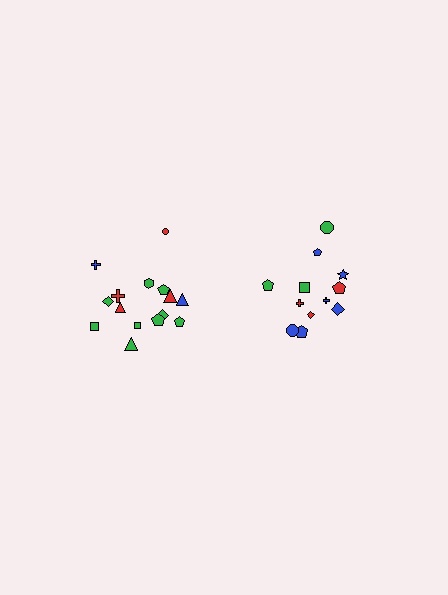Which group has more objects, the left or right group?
The left group.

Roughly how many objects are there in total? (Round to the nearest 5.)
Roughly 25 objects in total.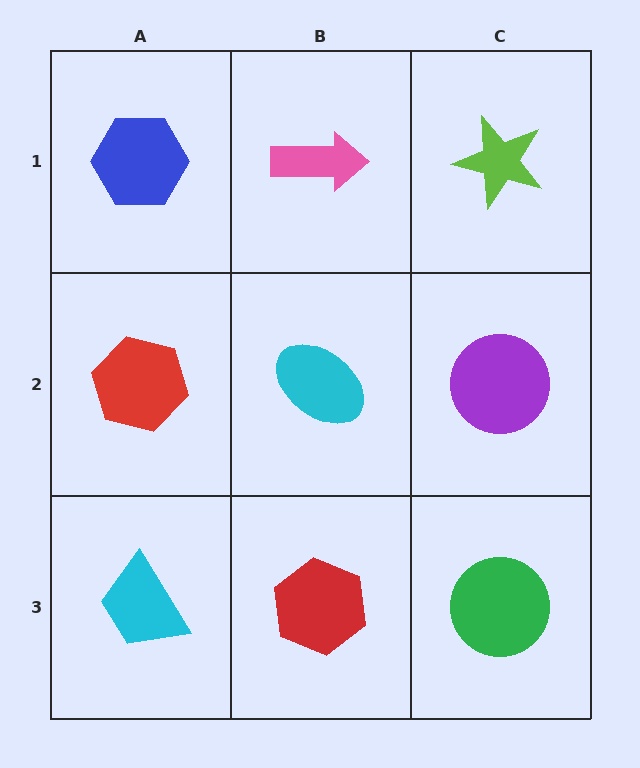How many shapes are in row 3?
3 shapes.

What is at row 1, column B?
A pink arrow.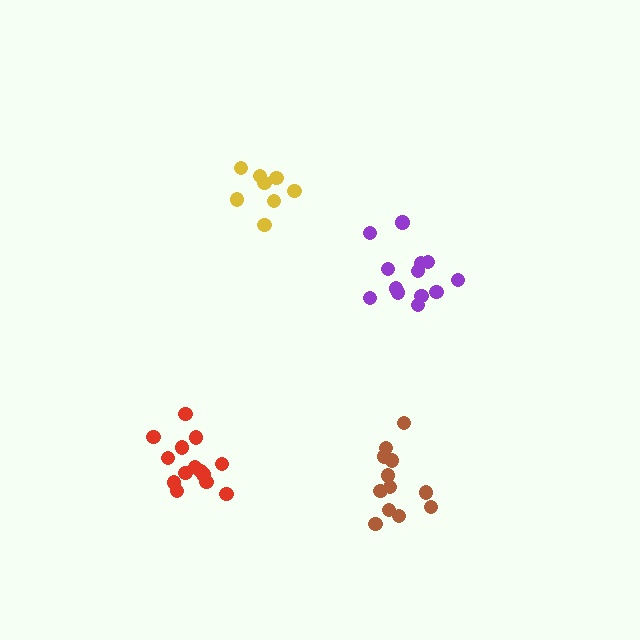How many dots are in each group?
Group 1: 8 dots, Group 2: 14 dots, Group 3: 12 dots, Group 4: 14 dots (48 total).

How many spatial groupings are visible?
There are 4 spatial groupings.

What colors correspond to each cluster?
The clusters are colored: yellow, red, brown, purple.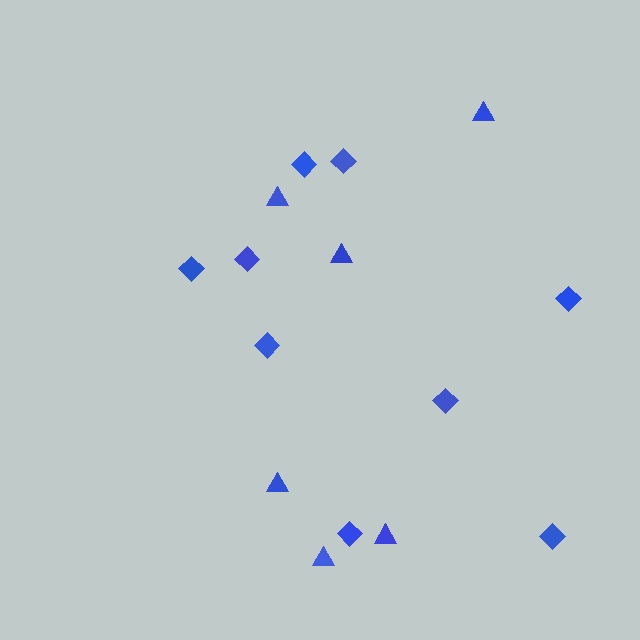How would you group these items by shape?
There are 2 groups: one group of triangles (6) and one group of diamonds (9).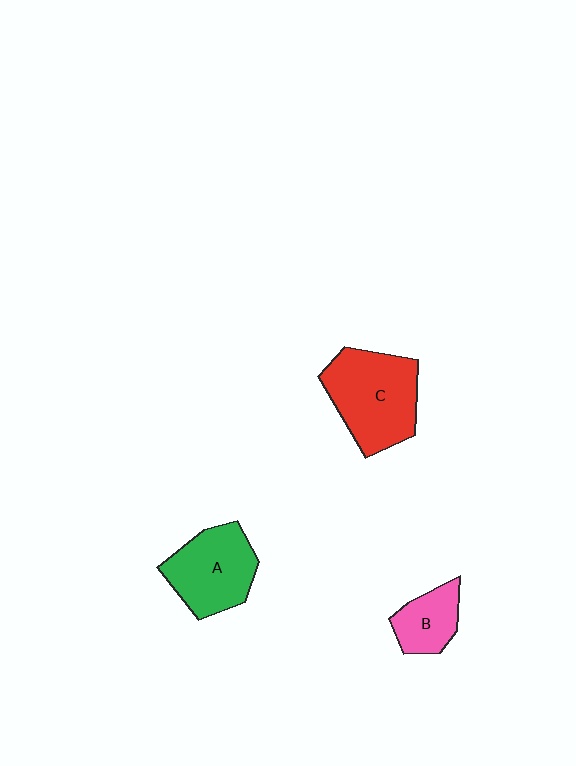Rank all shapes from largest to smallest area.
From largest to smallest: C (red), A (green), B (pink).